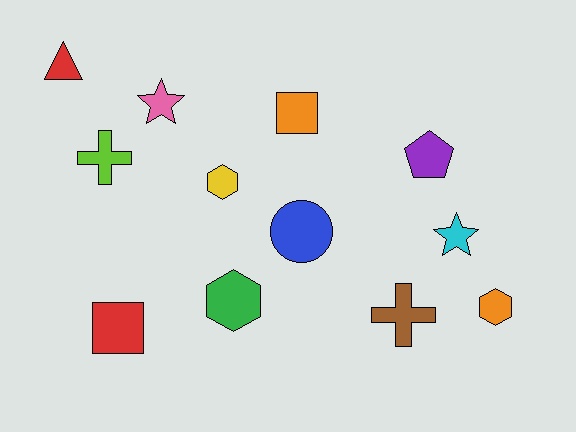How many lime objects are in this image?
There is 1 lime object.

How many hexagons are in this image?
There are 3 hexagons.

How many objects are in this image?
There are 12 objects.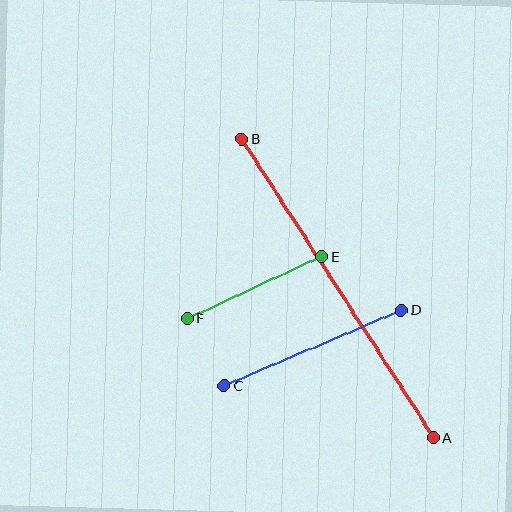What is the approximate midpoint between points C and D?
The midpoint is at approximately (313, 348) pixels.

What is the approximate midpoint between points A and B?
The midpoint is at approximately (338, 288) pixels.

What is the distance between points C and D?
The distance is approximately 192 pixels.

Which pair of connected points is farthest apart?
Points A and B are farthest apart.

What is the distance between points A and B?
The distance is approximately 355 pixels.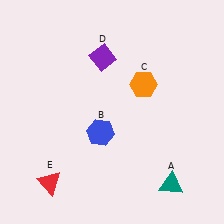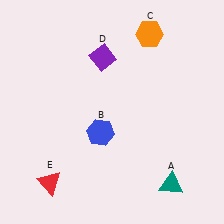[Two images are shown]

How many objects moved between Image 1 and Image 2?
1 object moved between the two images.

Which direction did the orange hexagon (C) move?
The orange hexagon (C) moved up.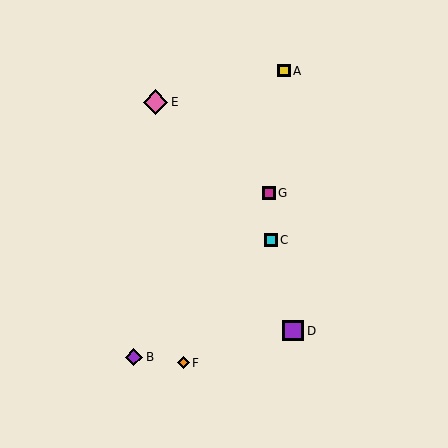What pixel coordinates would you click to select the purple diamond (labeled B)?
Click at (134, 357) to select the purple diamond B.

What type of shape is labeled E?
Shape E is a pink diamond.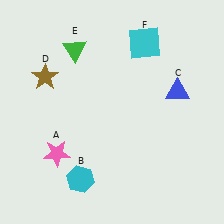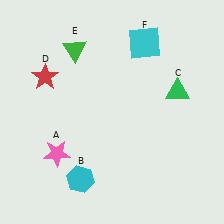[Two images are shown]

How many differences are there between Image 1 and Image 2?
There are 2 differences between the two images.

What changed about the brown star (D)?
In Image 1, D is brown. In Image 2, it changed to red.